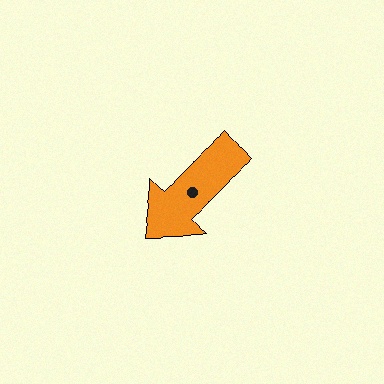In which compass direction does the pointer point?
Southwest.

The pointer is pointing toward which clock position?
Roughly 8 o'clock.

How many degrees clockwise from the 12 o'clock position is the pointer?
Approximately 227 degrees.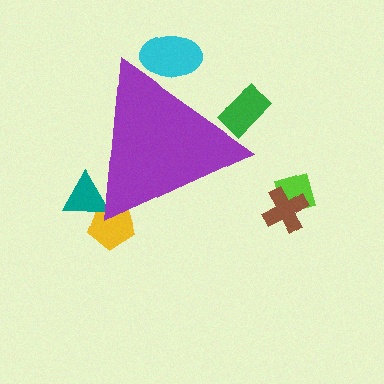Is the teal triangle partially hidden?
Yes, the teal triangle is partially hidden behind the purple triangle.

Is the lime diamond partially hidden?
No, the lime diamond is fully visible.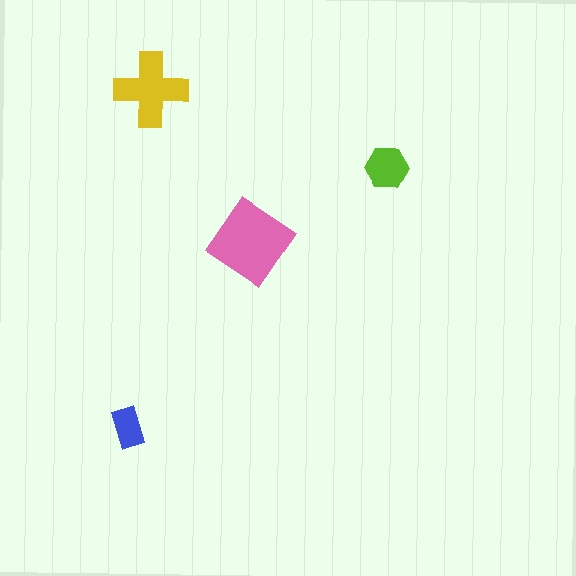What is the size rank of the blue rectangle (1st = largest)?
4th.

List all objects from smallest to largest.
The blue rectangle, the lime hexagon, the yellow cross, the pink diamond.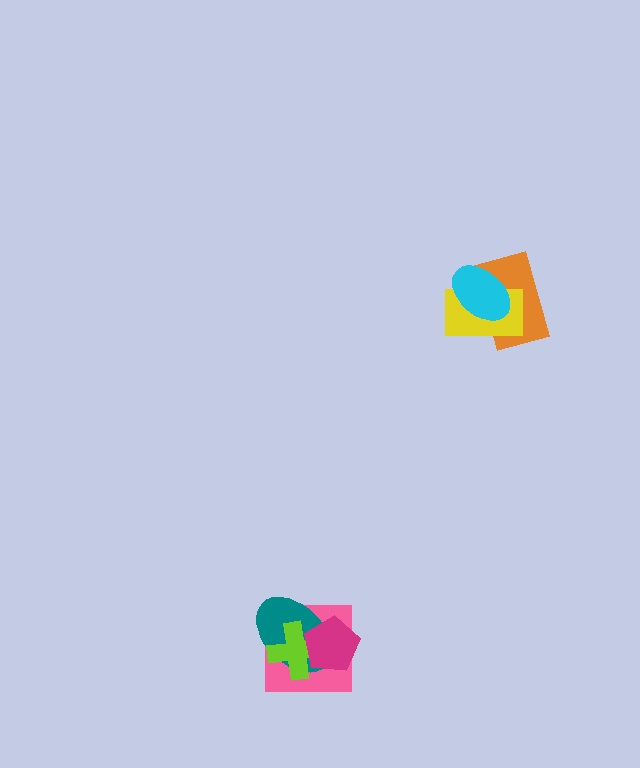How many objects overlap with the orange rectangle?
2 objects overlap with the orange rectangle.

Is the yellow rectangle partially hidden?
Yes, it is partially covered by another shape.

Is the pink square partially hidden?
Yes, it is partially covered by another shape.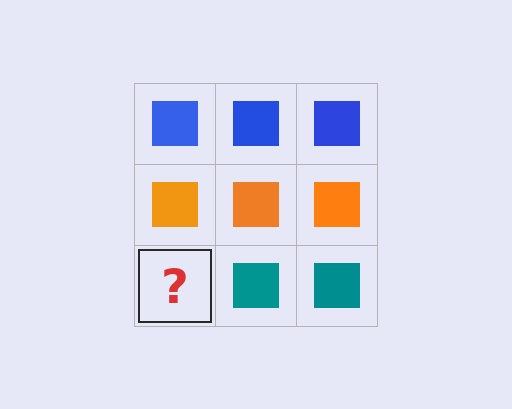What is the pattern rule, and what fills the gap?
The rule is that each row has a consistent color. The gap should be filled with a teal square.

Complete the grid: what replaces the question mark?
The question mark should be replaced with a teal square.